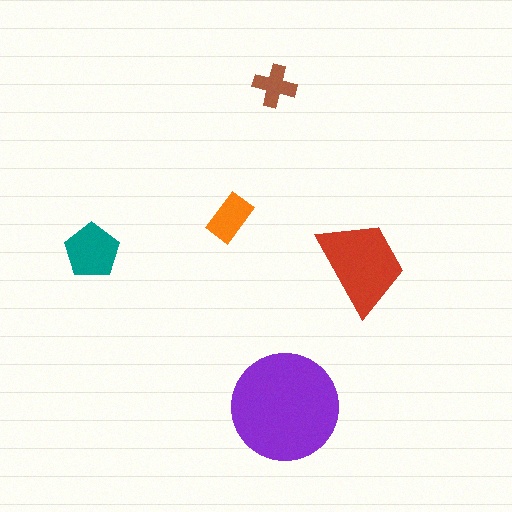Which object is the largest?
The purple circle.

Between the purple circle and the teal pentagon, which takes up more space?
The purple circle.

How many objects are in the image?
There are 5 objects in the image.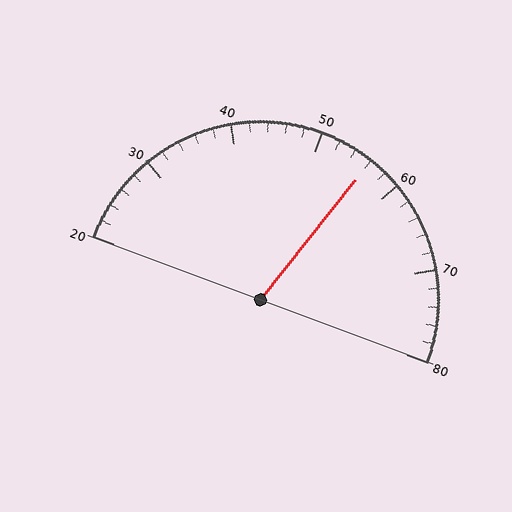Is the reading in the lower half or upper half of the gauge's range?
The reading is in the upper half of the range (20 to 80).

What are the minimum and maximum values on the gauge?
The gauge ranges from 20 to 80.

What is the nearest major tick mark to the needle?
The nearest major tick mark is 60.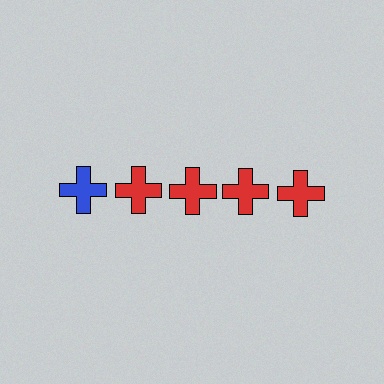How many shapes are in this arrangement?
There are 5 shapes arranged in a grid pattern.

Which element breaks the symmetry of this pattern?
The blue cross in the top row, leftmost column breaks the symmetry. All other shapes are red crosses.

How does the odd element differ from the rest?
It has a different color: blue instead of red.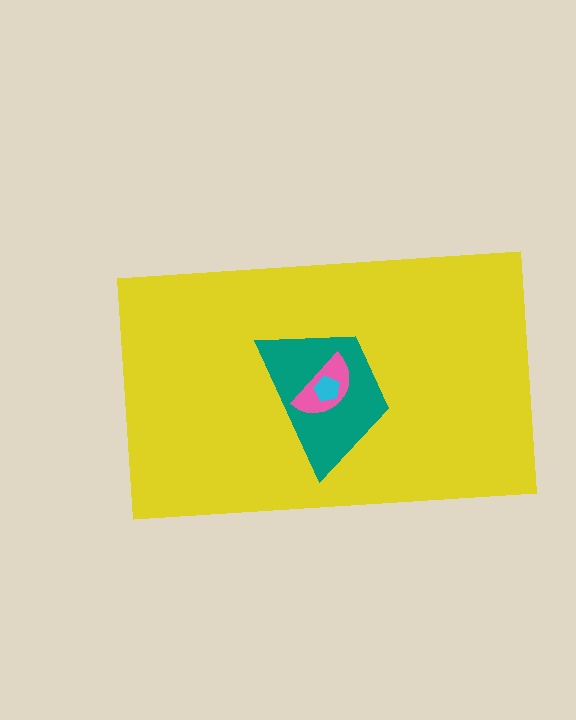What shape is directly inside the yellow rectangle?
The teal trapezoid.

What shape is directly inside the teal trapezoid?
The pink semicircle.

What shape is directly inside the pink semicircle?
The cyan pentagon.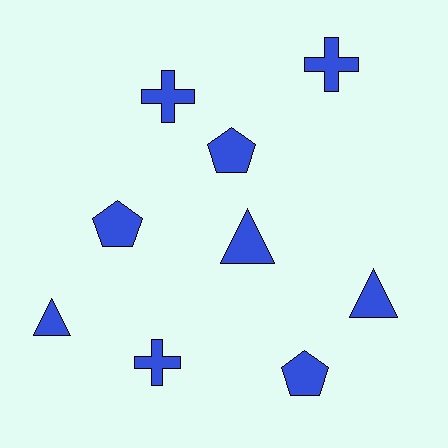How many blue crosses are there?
There are 3 blue crosses.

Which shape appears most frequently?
Cross, with 3 objects.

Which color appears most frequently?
Blue, with 9 objects.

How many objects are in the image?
There are 9 objects.